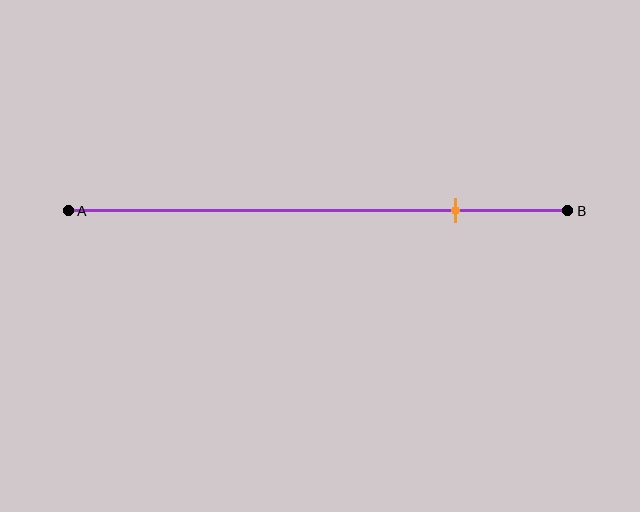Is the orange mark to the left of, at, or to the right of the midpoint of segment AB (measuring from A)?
The orange mark is to the right of the midpoint of segment AB.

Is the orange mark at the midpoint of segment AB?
No, the mark is at about 80% from A, not at the 50% midpoint.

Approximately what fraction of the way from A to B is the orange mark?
The orange mark is approximately 80% of the way from A to B.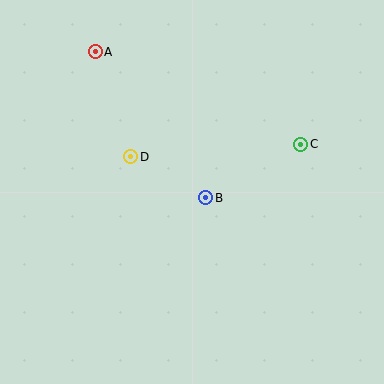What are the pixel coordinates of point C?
Point C is at (300, 144).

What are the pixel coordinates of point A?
Point A is at (95, 52).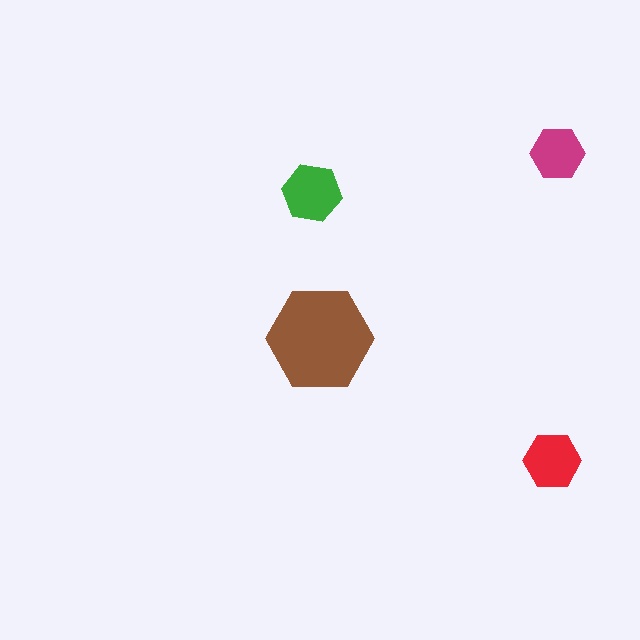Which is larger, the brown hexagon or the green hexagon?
The brown one.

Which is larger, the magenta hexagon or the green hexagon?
The green one.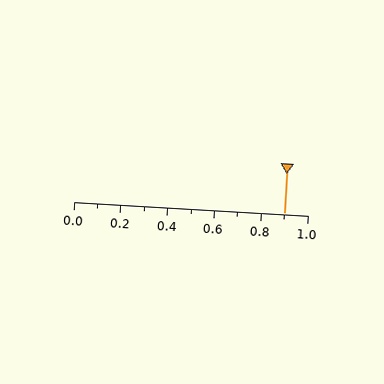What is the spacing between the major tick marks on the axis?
The major ticks are spaced 0.2 apart.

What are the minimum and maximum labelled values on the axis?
The axis runs from 0.0 to 1.0.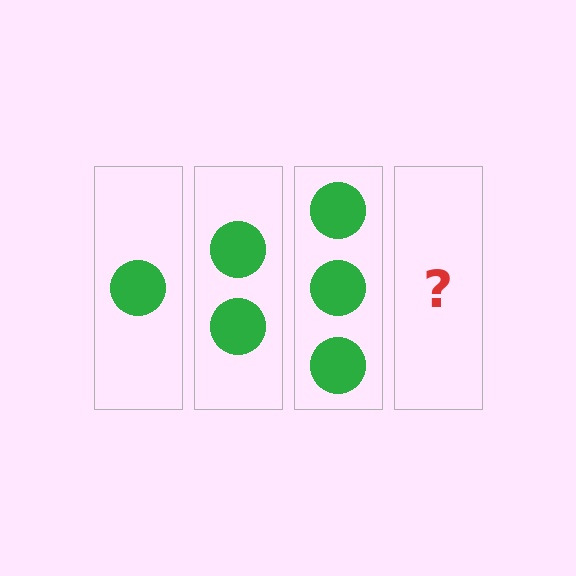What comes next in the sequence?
The next element should be 4 circles.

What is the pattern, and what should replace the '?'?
The pattern is that each step adds one more circle. The '?' should be 4 circles.